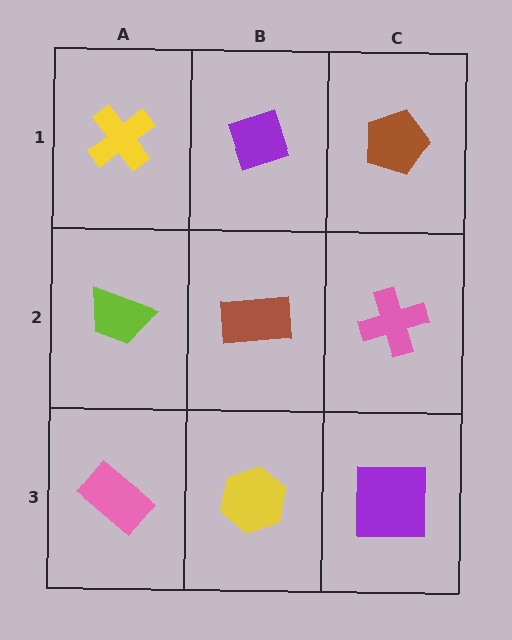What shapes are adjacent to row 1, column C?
A pink cross (row 2, column C), a purple diamond (row 1, column B).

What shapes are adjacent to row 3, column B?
A brown rectangle (row 2, column B), a pink rectangle (row 3, column A), a purple square (row 3, column C).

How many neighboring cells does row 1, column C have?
2.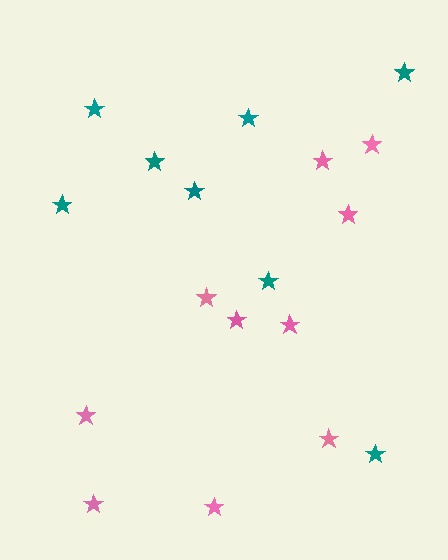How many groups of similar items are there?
There are 2 groups: one group of pink stars (10) and one group of teal stars (8).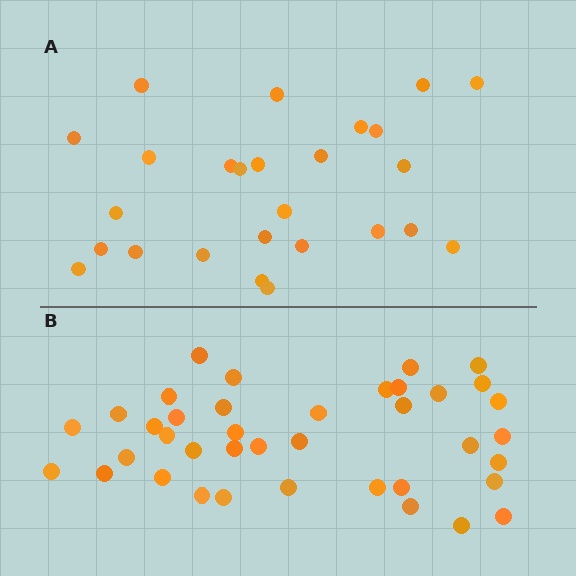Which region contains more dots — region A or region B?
Region B (the bottom region) has more dots.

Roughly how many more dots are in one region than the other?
Region B has approximately 15 more dots than region A.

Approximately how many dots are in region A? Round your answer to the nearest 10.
About 30 dots. (The exact count is 26, which rounds to 30.)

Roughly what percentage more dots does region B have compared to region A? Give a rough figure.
About 50% more.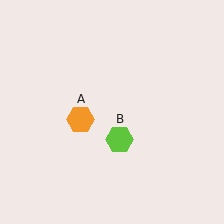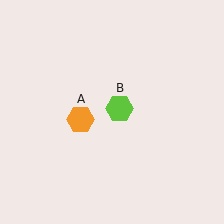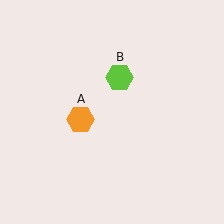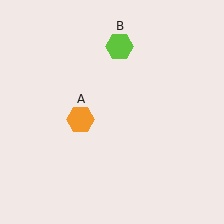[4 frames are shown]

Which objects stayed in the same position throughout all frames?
Orange hexagon (object A) remained stationary.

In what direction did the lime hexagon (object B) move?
The lime hexagon (object B) moved up.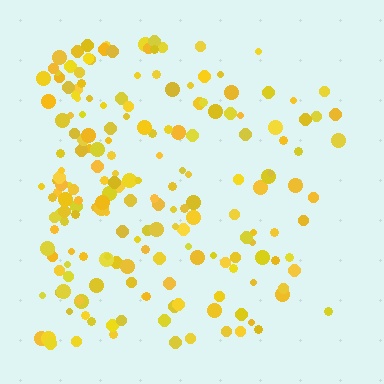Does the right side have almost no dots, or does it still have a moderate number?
Still a moderate number, just noticeably fewer than the left.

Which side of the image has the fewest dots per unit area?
The right.